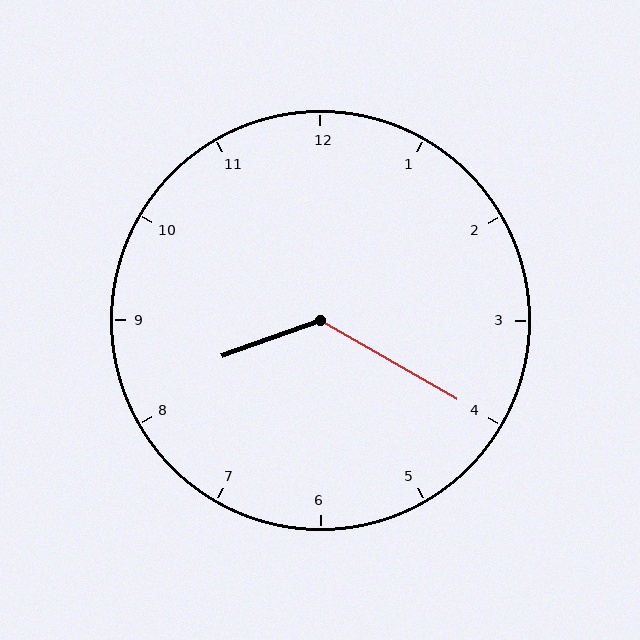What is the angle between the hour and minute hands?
Approximately 130 degrees.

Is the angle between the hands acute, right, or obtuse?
It is obtuse.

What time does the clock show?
8:20.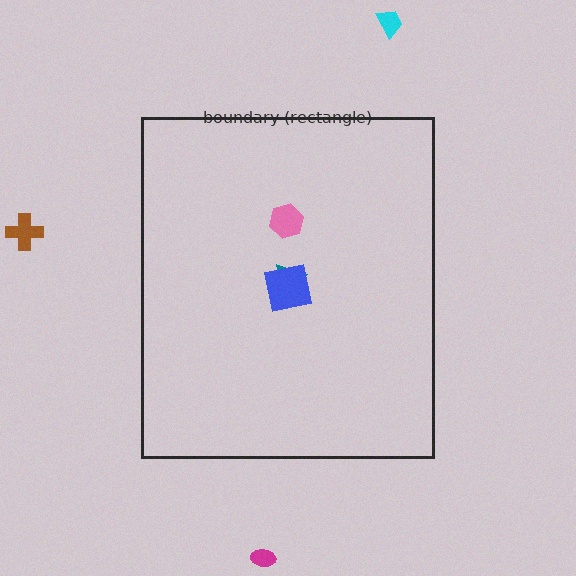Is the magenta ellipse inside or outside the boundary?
Outside.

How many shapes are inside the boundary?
3 inside, 3 outside.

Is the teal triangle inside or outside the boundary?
Inside.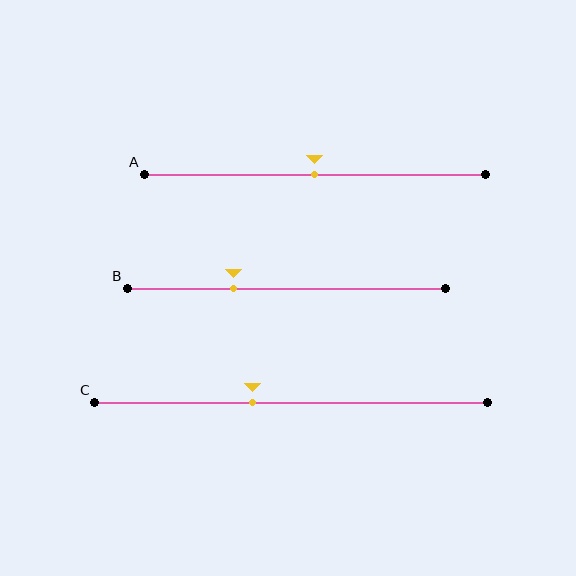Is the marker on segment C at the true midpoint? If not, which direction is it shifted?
No, the marker on segment C is shifted to the left by about 10% of the segment length.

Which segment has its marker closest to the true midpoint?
Segment A has its marker closest to the true midpoint.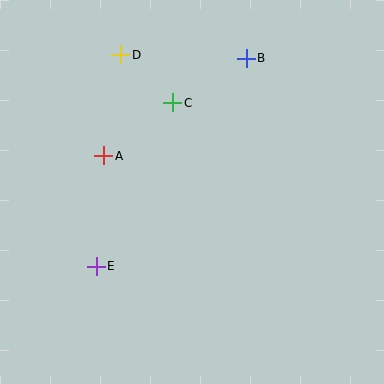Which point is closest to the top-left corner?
Point D is closest to the top-left corner.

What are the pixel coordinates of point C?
Point C is at (173, 103).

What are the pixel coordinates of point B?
Point B is at (246, 58).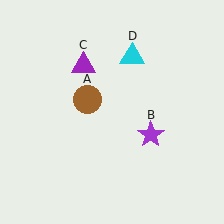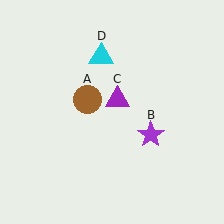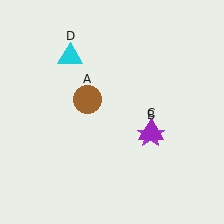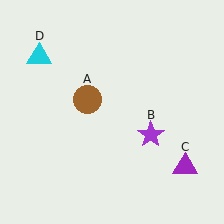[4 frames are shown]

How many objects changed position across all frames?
2 objects changed position: purple triangle (object C), cyan triangle (object D).